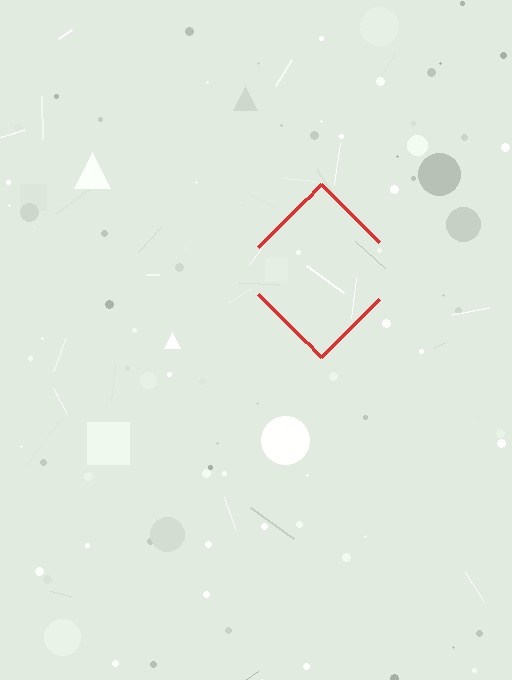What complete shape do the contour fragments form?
The contour fragments form a diamond.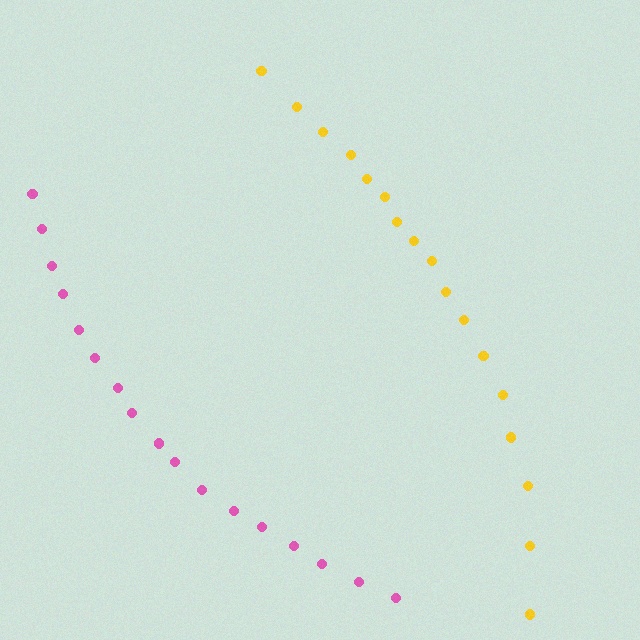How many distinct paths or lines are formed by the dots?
There are 2 distinct paths.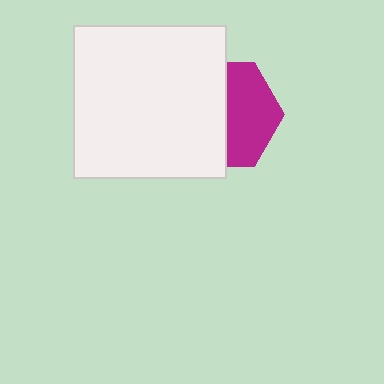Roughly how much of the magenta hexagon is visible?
About half of it is visible (roughly 47%).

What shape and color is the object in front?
The object in front is a white square.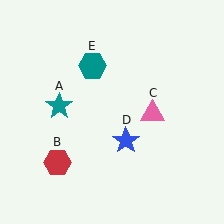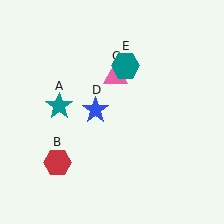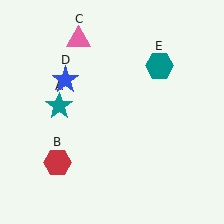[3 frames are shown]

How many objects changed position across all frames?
3 objects changed position: pink triangle (object C), blue star (object D), teal hexagon (object E).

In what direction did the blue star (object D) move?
The blue star (object D) moved up and to the left.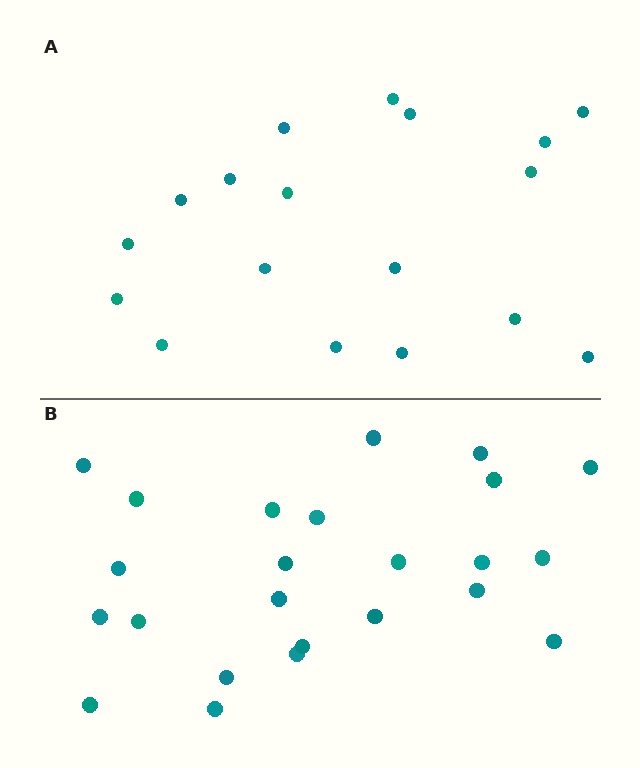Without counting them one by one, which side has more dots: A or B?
Region B (the bottom region) has more dots.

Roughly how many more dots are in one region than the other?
Region B has about 6 more dots than region A.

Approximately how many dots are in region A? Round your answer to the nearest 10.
About 20 dots. (The exact count is 18, which rounds to 20.)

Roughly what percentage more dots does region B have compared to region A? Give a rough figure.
About 35% more.